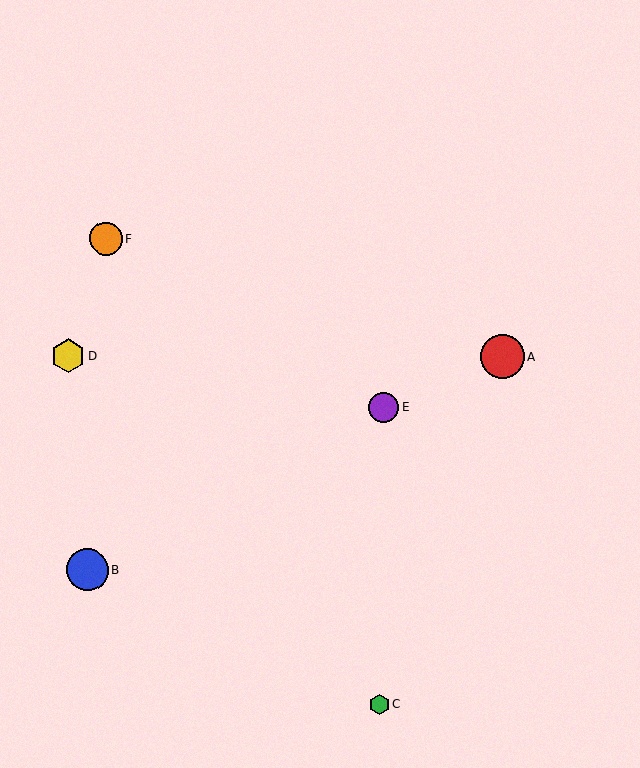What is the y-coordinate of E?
Object E is at y≈408.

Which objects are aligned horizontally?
Objects A, D are aligned horizontally.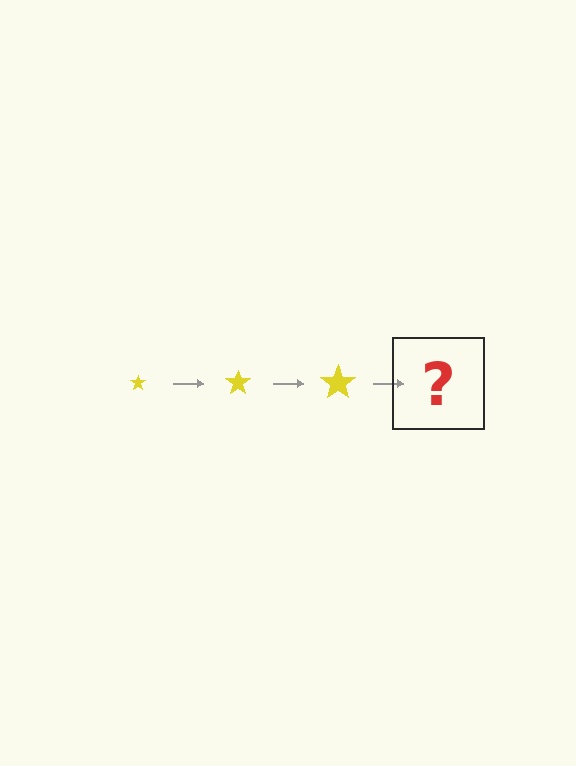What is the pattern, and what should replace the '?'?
The pattern is that the star gets progressively larger each step. The '?' should be a yellow star, larger than the previous one.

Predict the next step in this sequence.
The next step is a yellow star, larger than the previous one.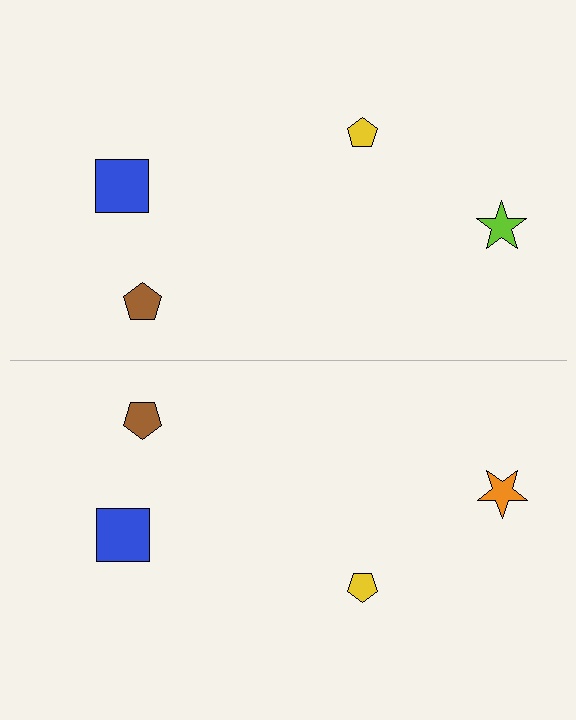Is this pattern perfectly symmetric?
No, the pattern is not perfectly symmetric. The orange star on the bottom side breaks the symmetry — its mirror counterpart is lime.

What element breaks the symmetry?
The orange star on the bottom side breaks the symmetry — its mirror counterpart is lime.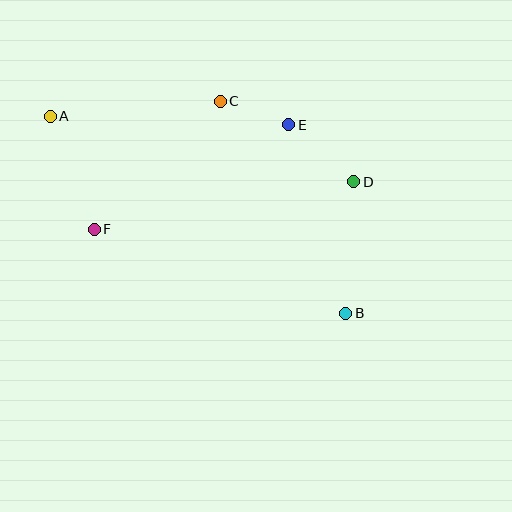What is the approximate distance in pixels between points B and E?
The distance between B and E is approximately 197 pixels.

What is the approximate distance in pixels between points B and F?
The distance between B and F is approximately 265 pixels.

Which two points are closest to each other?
Points C and E are closest to each other.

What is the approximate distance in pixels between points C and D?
The distance between C and D is approximately 156 pixels.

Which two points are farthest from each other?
Points A and B are farthest from each other.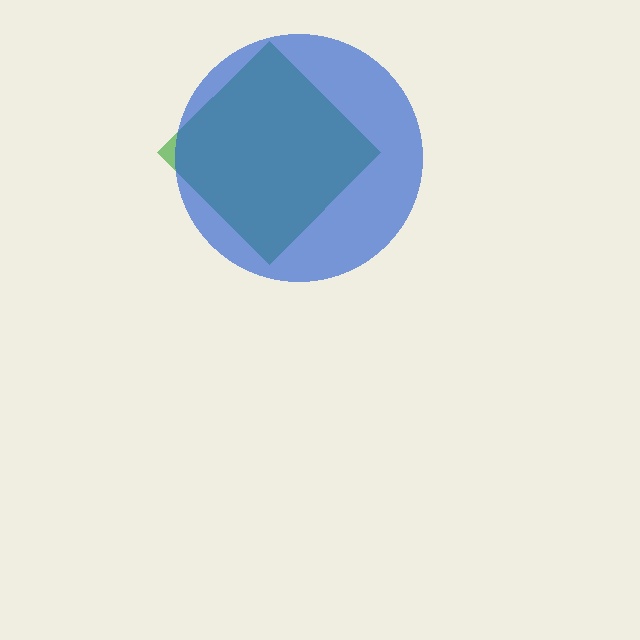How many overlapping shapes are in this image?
There are 2 overlapping shapes in the image.